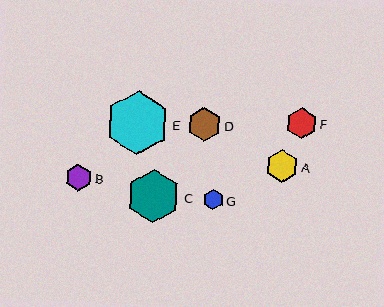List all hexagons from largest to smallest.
From largest to smallest: E, C, D, A, F, B, G.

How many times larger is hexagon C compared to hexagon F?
Hexagon C is approximately 1.7 times the size of hexagon F.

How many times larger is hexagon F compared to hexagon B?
Hexagon F is approximately 1.1 times the size of hexagon B.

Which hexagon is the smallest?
Hexagon G is the smallest with a size of approximately 20 pixels.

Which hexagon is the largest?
Hexagon E is the largest with a size of approximately 64 pixels.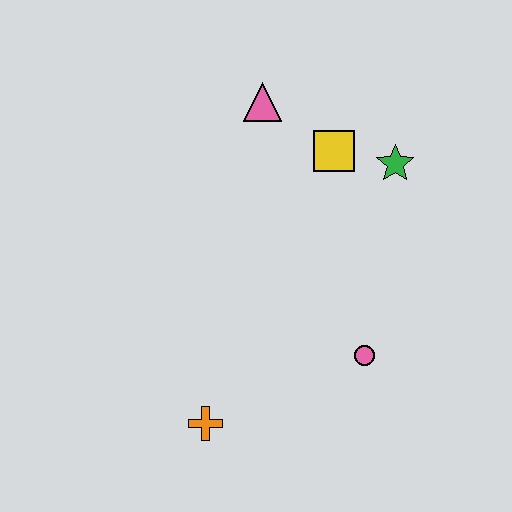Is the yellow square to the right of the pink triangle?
Yes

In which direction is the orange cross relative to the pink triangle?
The orange cross is below the pink triangle.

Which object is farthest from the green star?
The orange cross is farthest from the green star.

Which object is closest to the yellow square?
The green star is closest to the yellow square.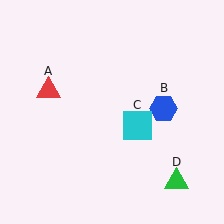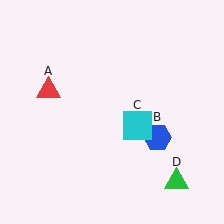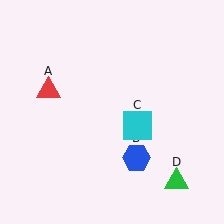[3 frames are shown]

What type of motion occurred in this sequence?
The blue hexagon (object B) rotated clockwise around the center of the scene.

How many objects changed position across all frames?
1 object changed position: blue hexagon (object B).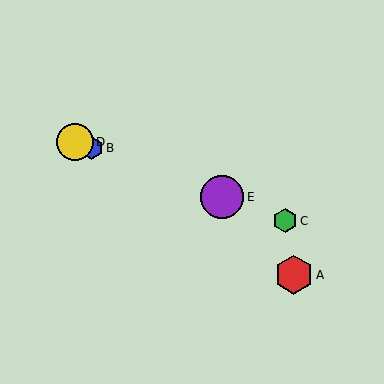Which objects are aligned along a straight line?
Objects B, C, D, E are aligned along a straight line.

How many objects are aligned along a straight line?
4 objects (B, C, D, E) are aligned along a straight line.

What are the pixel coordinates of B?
Object B is at (92, 148).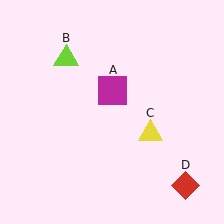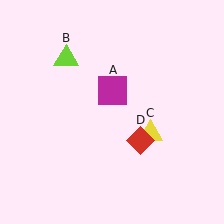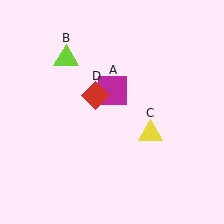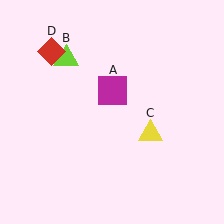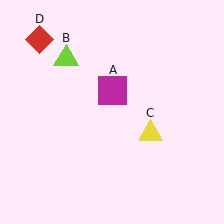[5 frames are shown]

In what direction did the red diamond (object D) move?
The red diamond (object D) moved up and to the left.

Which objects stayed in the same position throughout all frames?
Magenta square (object A) and lime triangle (object B) and yellow triangle (object C) remained stationary.